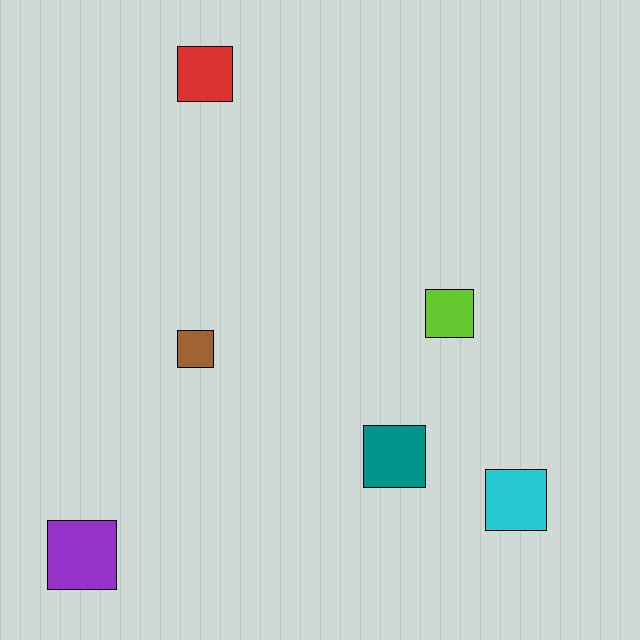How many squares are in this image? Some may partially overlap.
There are 6 squares.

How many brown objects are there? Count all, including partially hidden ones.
There is 1 brown object.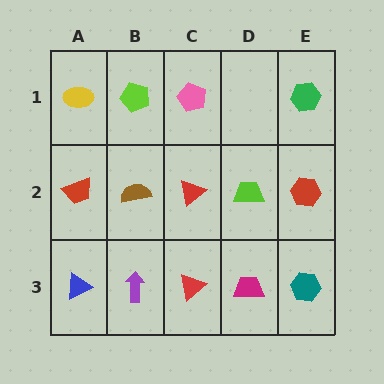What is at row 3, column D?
A magenta trapezoid.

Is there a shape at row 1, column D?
No, that cell is empty.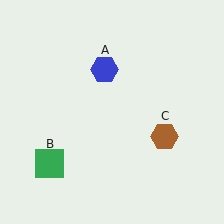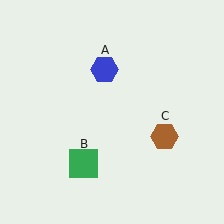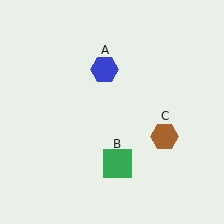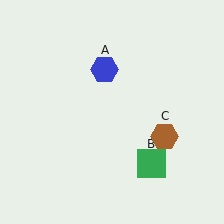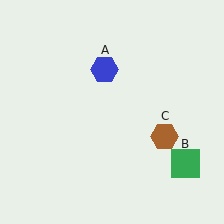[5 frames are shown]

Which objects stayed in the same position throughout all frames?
Blue hexagon (object A) and brown hexagon (object C) remained stationary.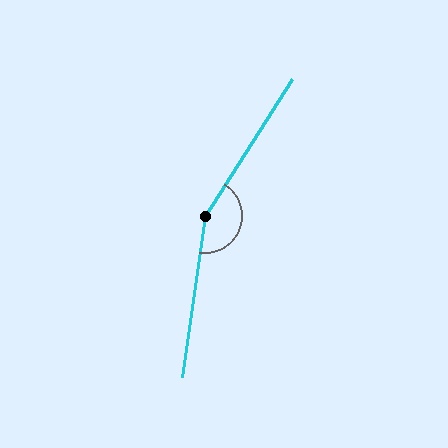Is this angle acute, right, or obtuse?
It is obtuse.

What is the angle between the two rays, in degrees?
Approximately 156 degrees.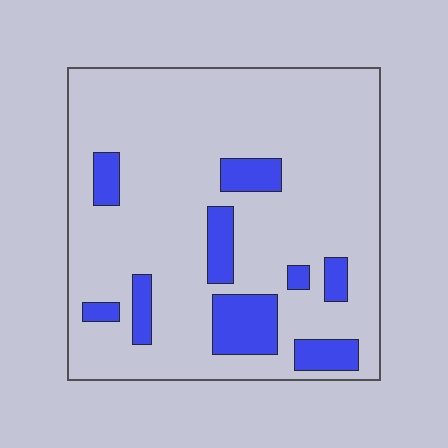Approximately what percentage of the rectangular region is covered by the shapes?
Approximately 15%.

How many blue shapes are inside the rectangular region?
9.